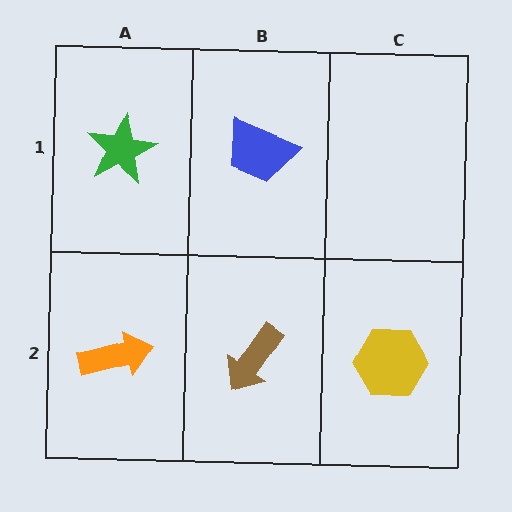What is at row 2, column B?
A brown arrow.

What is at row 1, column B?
A blue trapezoid.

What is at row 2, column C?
A yellow hexagon.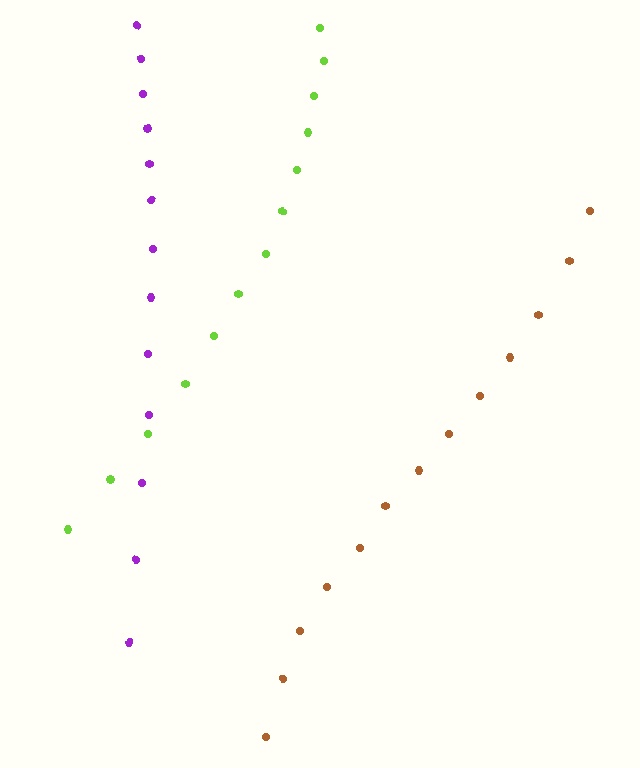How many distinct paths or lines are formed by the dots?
There are 3 distinct paths.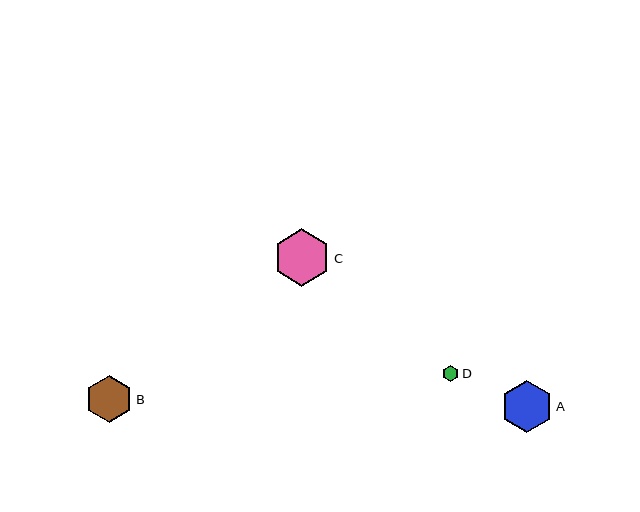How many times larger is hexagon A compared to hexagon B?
Hexagon A is approximately 1.1 times the size of hexagon B.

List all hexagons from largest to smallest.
From largest to smallest: C, A, B, D.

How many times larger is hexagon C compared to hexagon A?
Hexagon C is approximately 1.1 times the size of hexagon A.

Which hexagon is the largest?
Hexagon C is the largest with a size of approximately 57 pixels.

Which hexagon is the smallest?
Hexagon D is the smallest with a size of approximately 16 pixels.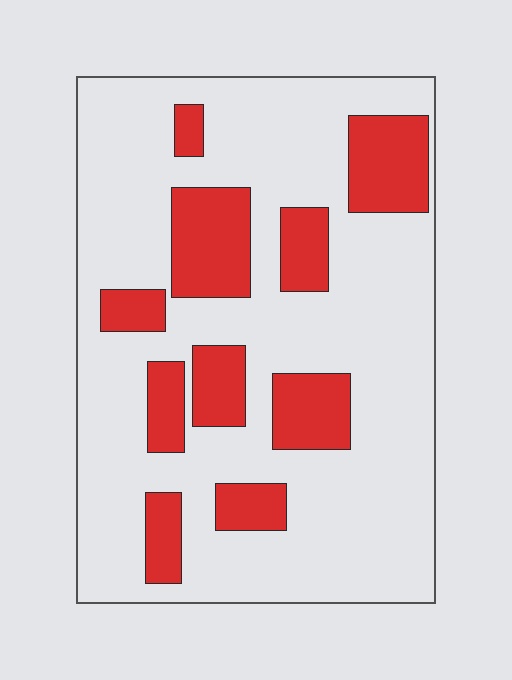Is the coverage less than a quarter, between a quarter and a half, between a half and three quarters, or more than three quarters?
Less than a quarter.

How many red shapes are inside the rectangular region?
10.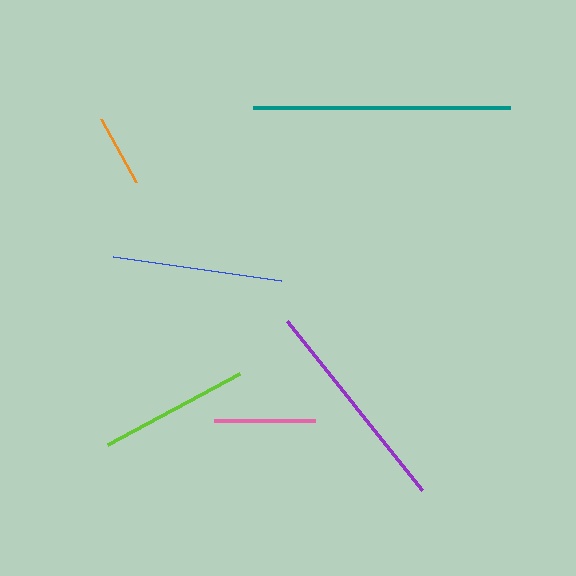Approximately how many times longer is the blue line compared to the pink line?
The blue line is approximately 1.7 times the length of the pink line.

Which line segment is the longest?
The teal line is the longest at approximately 257 pixels.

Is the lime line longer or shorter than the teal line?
The teal line is longer than the lime line.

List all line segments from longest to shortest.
From longest to shortest: teal, purple, blue, lime, pink, orange.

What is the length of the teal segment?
The teal segment is approximately 257 pixels long.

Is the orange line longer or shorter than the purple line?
The purple line is longer than the orange line.